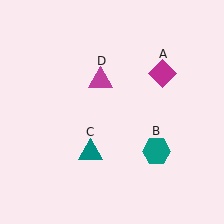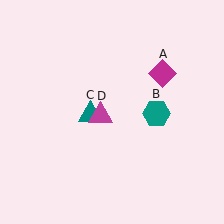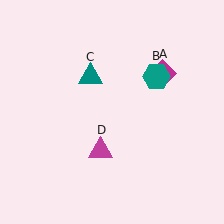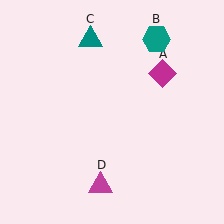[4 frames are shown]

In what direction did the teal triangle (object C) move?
The teal triangle (object C) moved up.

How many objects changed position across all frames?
3 objects changed position: teal hexagon (object B), teal triangle (object C), magenta triangle (object D).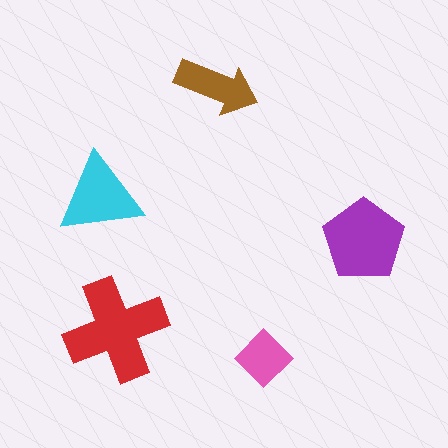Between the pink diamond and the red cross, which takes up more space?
The red cross.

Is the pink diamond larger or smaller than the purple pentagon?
Smaller.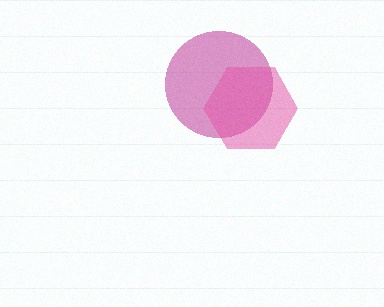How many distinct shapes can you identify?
There are 2 distinct shapes: a magenta circle, a pink hexagon.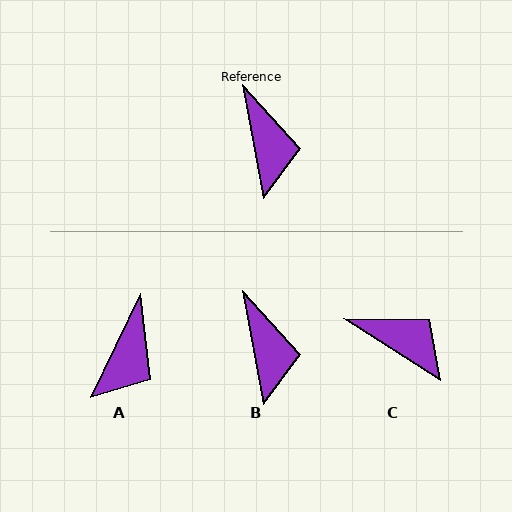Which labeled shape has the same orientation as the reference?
B.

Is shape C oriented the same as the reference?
No, it is off by about 47 degrees.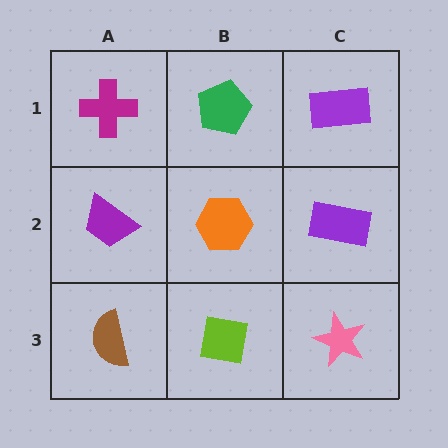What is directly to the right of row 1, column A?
A green pentagon.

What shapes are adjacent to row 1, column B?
An orange hexagon (row 2, column B), a magenta cross (row 1, column A), a purple rectangle (row 1, column C).